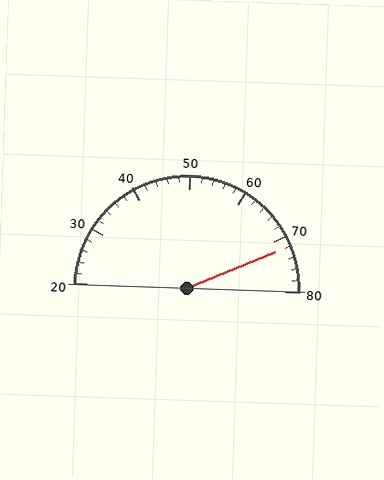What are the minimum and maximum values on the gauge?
The gauge ranges from 20 to 80.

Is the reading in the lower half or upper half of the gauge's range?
The reading is in the upper half of the range (20 to 80).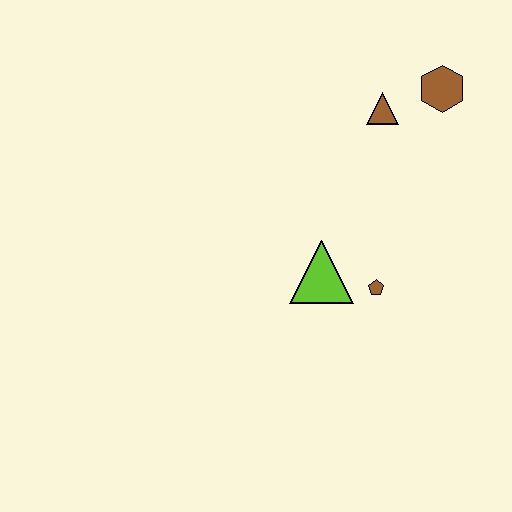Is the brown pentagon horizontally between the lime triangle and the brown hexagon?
Yes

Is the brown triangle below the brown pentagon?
No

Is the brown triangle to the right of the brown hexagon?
No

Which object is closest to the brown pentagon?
The lime triangle is closest to the brown pentagon.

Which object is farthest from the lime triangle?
The brown hexagon is farthest from the lime triangle.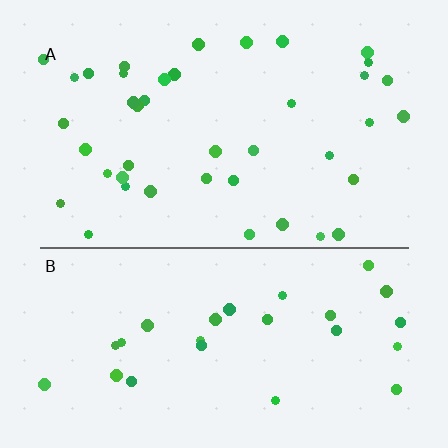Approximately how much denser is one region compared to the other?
Approximately 1.5× — region A over region B.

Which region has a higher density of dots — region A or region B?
A (the top).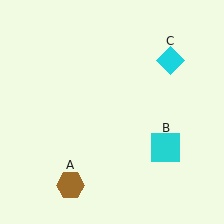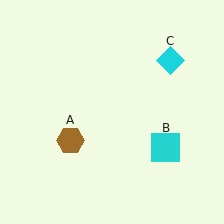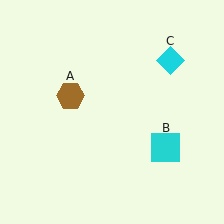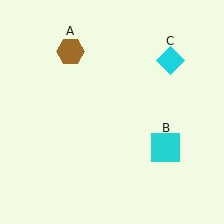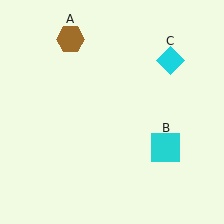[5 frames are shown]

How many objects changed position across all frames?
1 object changed position: brown hexagon (object A).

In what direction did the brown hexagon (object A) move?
The brown hexagon (object A) moved up.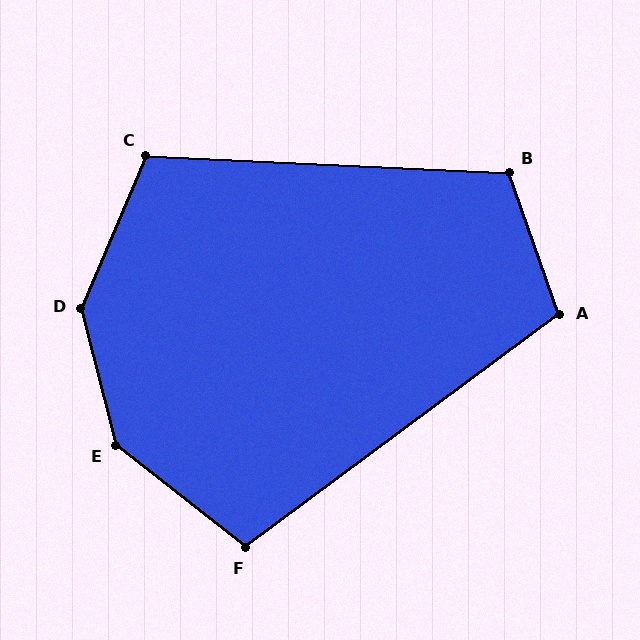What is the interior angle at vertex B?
Approximately 112 degrees (obtuse).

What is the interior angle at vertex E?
Approximately 143 degrees (obtuse).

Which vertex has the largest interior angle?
D, at approximately 143 degrees.